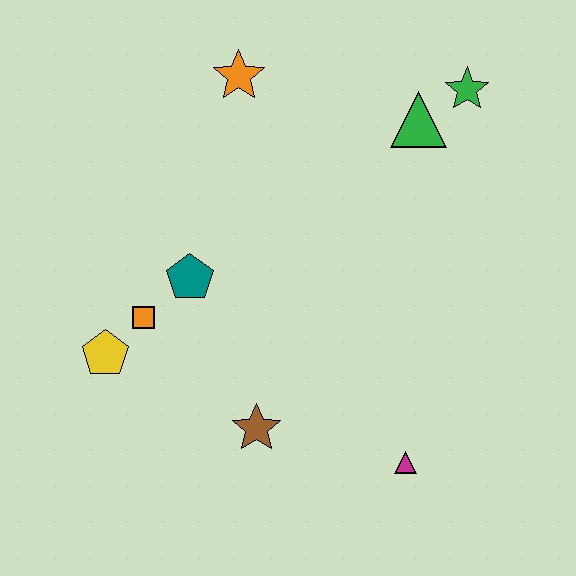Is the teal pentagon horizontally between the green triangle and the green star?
No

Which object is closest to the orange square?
The yellow pentagon is closest to the orange square.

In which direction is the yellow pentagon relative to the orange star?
The yellow pentagon is below the orange star.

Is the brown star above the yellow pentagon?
No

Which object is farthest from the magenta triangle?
The orange star is farthest from the magenta triangle.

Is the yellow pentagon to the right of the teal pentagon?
No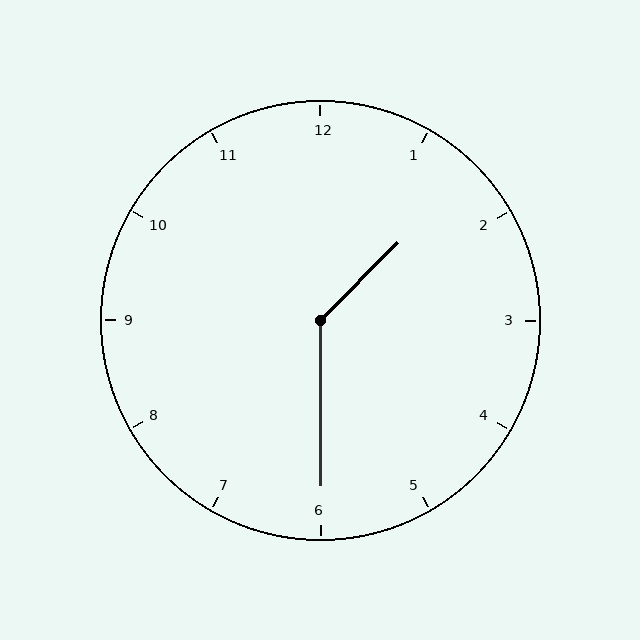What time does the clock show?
1:30.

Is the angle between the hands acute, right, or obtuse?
It is obtuse.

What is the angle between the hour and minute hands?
Approximately 135 degrees.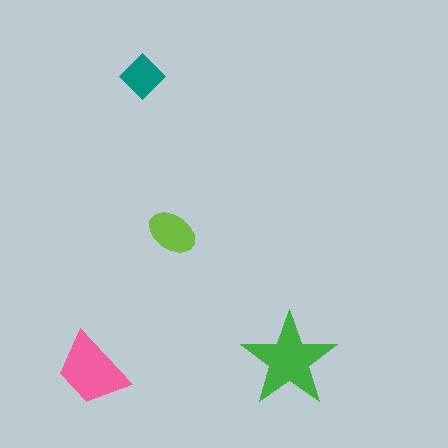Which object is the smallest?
The teal diamond.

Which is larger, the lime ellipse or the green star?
The green star.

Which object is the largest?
The green star.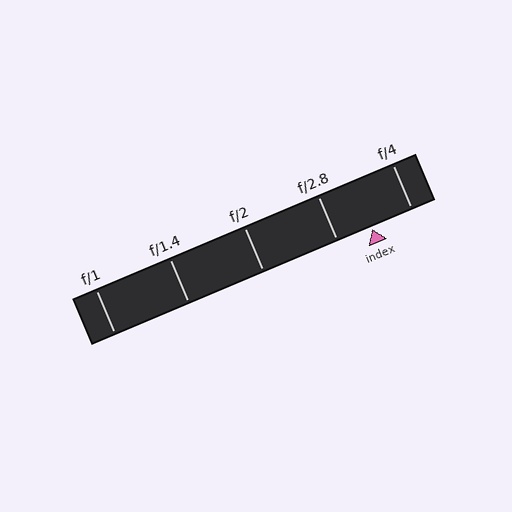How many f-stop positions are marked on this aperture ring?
There are 5 f-stop positions marked.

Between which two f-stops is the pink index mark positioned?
The index mark is between f/2.8 and f/4.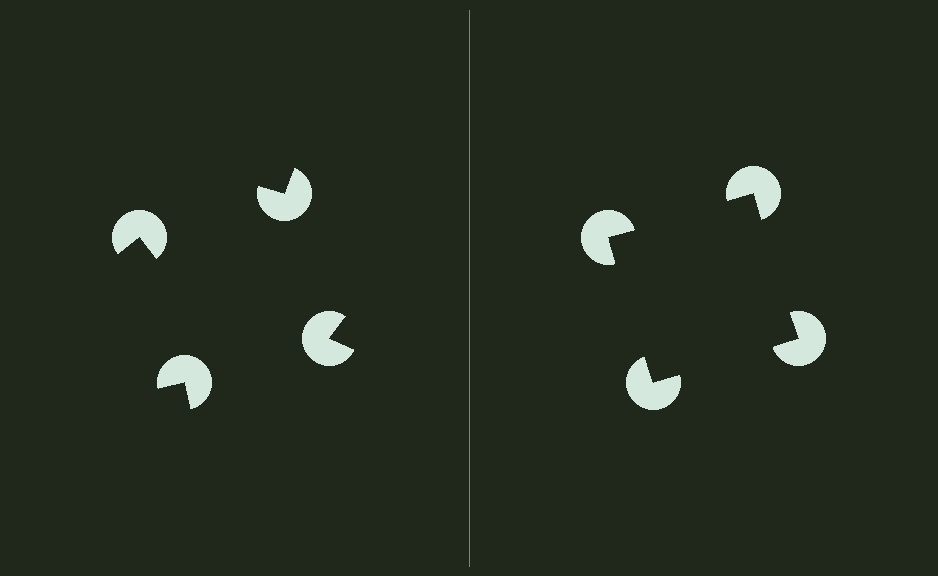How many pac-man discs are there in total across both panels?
8 — 4 on each side.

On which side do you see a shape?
An illusory square appears on the right side. On the left side the wedge cuts are rotated, so no coherent shape forms.